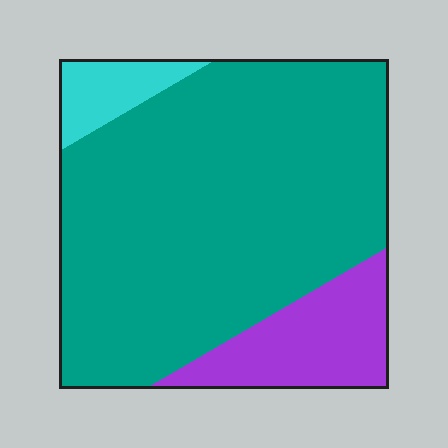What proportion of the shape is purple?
Purple covers roughly 15% of the shape.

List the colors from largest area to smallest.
From largest to smallest: teal, purple, cyan.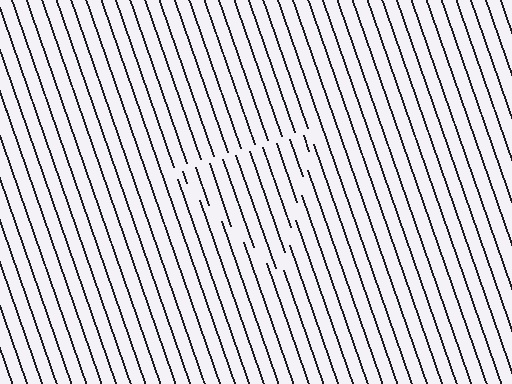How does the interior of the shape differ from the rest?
The interior of the shape contains the same grating, shifted by half a period — the contour is defined by the phase discontinuity where line-ends from the inner and outer gratings abut.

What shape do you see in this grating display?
An illusory triangle. The interior of the shape contains the same grating, shifted by half a period — the contour is defined by the phase discontinuity where line-ends from the inner and outer gratings abut.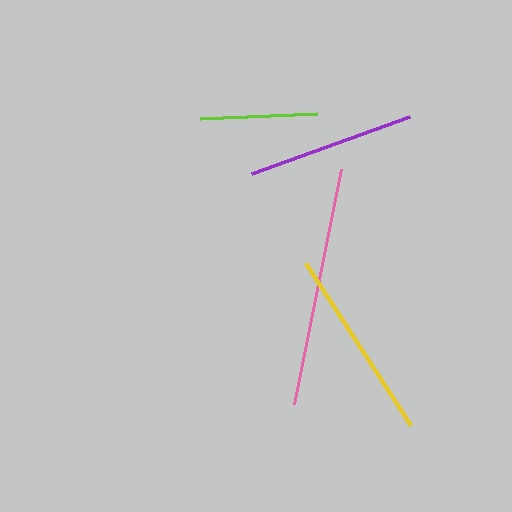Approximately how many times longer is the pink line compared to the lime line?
The pink line is approximately 2.0 times the length of the lime line.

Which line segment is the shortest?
The lime line is the shortest at approximately 117 pixels.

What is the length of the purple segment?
The purple segment is approximately 168 pixels long.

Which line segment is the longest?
The pink line is the longest at approximately 239 pixels.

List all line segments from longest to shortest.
From longest to shortest: pink, yellow, purple, lime.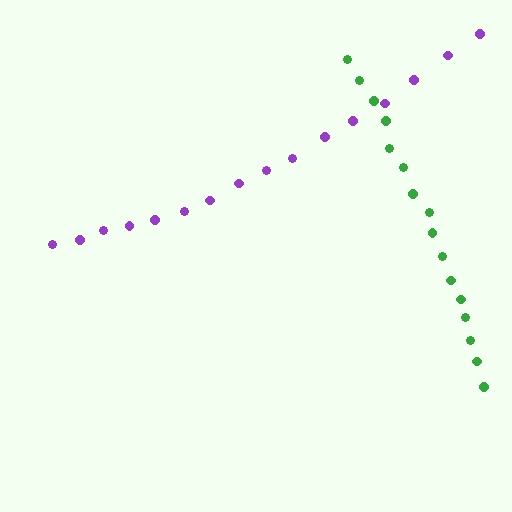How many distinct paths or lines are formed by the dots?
There are 2 distinct paths.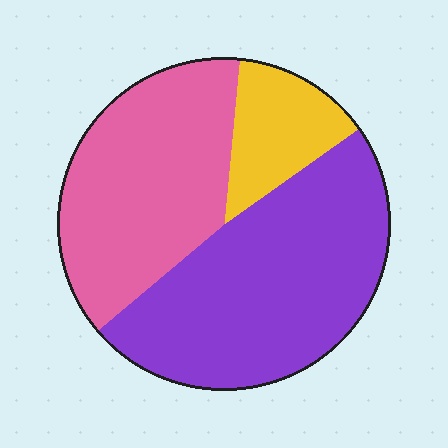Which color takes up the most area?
Purple, at roughly 50%.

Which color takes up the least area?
Yellow, at roughly 15%.